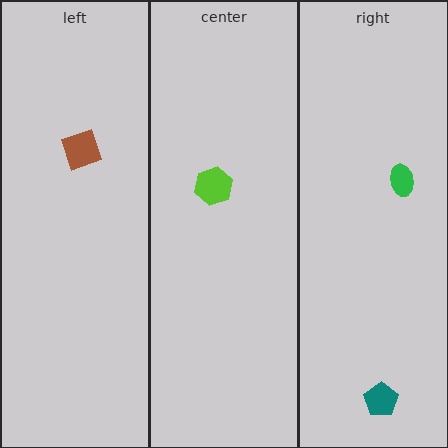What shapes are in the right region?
The teal pentagon, the green ellipse.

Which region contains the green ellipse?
The right region.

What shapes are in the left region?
The brown square.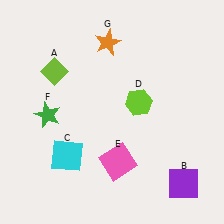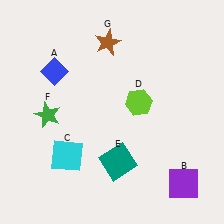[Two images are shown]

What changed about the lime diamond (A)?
In Image 1, A is lime. In Image 2, it changed to blue.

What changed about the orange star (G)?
In Image 1, G is orange. In Image 2, it changed to brown.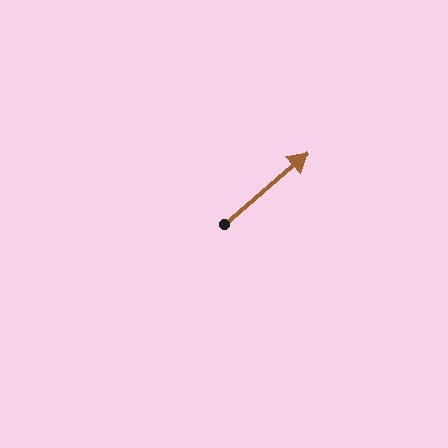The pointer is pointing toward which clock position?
Roughly 2 o'clock.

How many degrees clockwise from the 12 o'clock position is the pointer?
Approximately 49 degrees.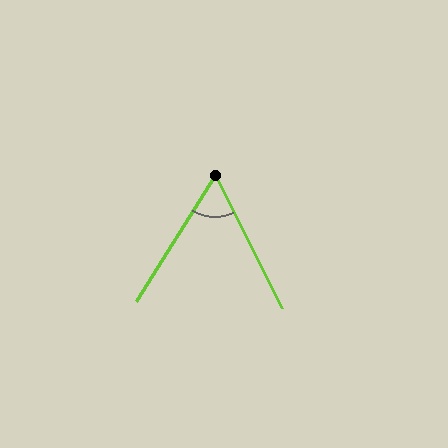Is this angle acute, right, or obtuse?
It is acute.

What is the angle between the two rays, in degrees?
Approximately 59 degrees.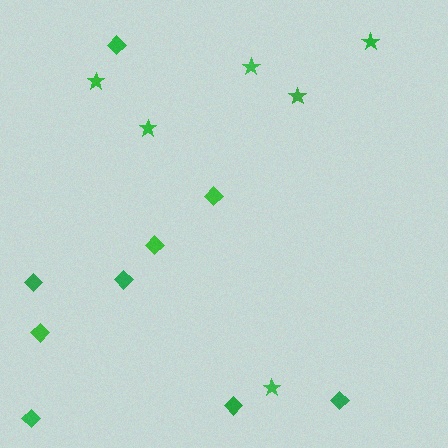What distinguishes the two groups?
There are 2 groups: one group of stars (6) and one group of diamonds (9).